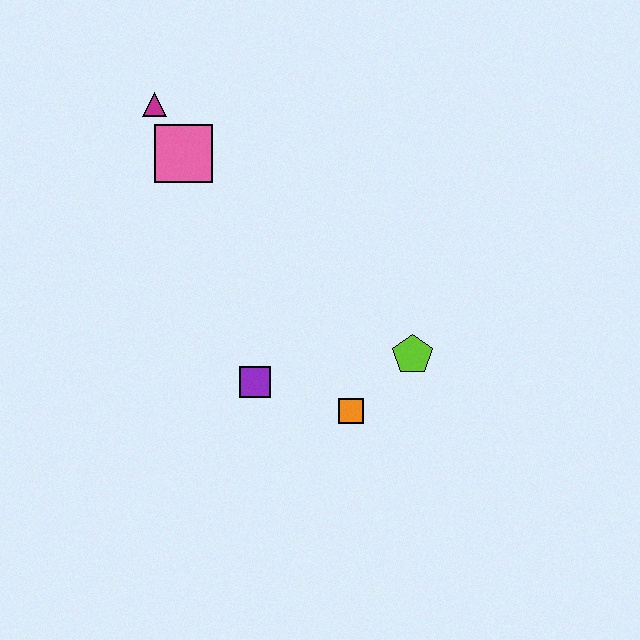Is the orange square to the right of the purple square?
Yes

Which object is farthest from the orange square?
The magenta triangle is farthest from the orange square.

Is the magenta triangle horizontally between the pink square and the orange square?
No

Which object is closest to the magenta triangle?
The pink square is closest to the magenta triangle.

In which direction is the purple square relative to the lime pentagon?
The purple square is to the left of the lime pentagon.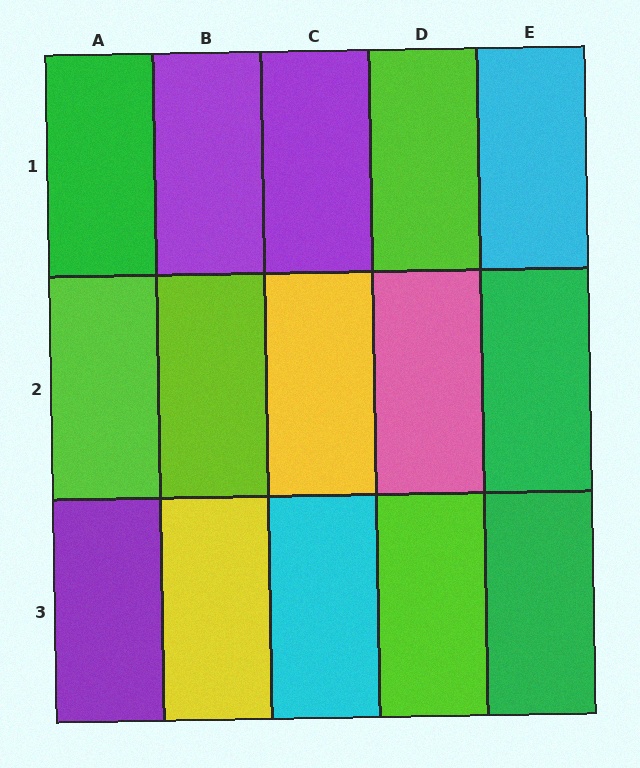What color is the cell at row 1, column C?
Purple.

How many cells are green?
3 cells are green.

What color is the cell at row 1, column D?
Lime.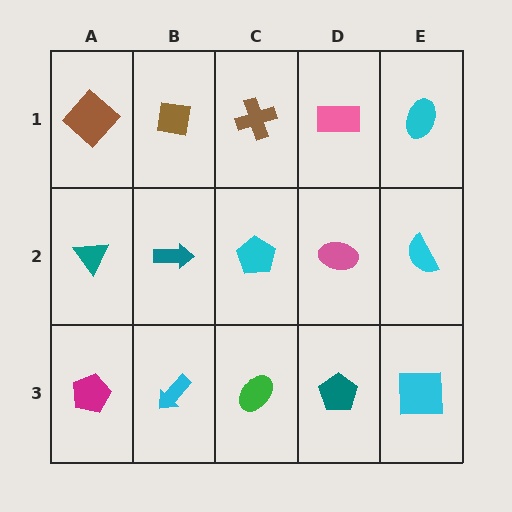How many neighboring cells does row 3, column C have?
3.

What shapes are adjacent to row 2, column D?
A pink rectangle (row 1, column D), a teal pentagon (row 3, column D), a cyan pentagon (row 2, column C), a cyan semicircle (row 2, column E).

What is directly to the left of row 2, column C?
A teal arrow.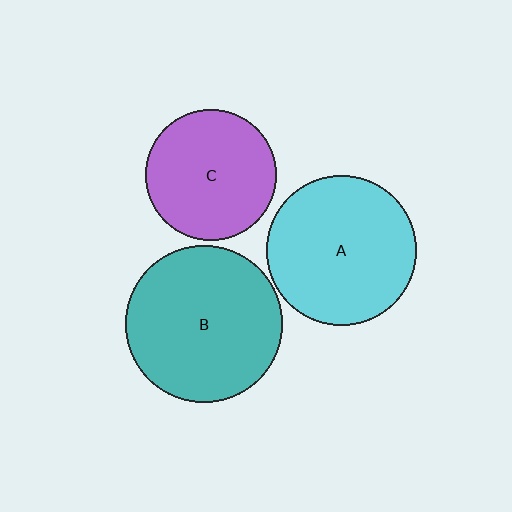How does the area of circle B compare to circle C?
Approximately 1.4 times.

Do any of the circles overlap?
No, none of the circles overlap.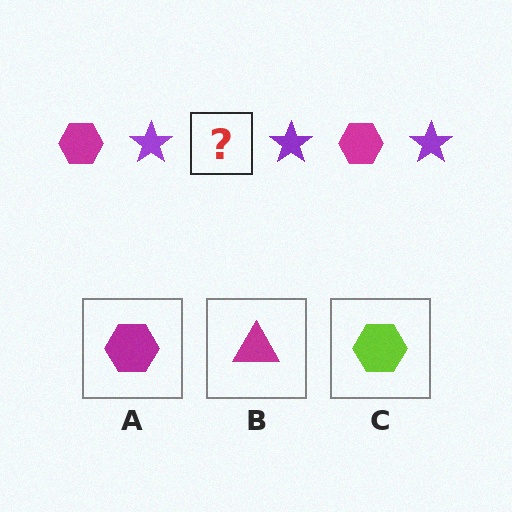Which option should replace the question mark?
Option A.